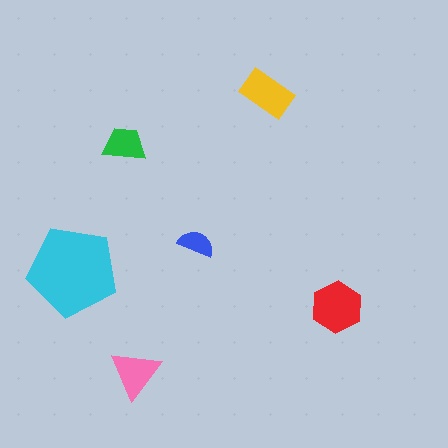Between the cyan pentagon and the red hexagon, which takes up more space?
The cyan pentagon.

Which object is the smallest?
The blue semicircle.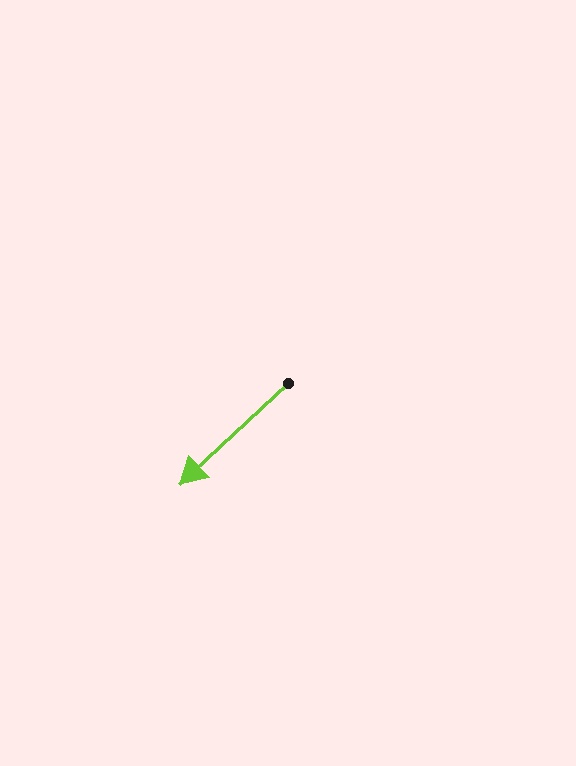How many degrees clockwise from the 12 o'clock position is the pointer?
Approximately 227 degrees.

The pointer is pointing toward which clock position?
Roughly 8 o'clock.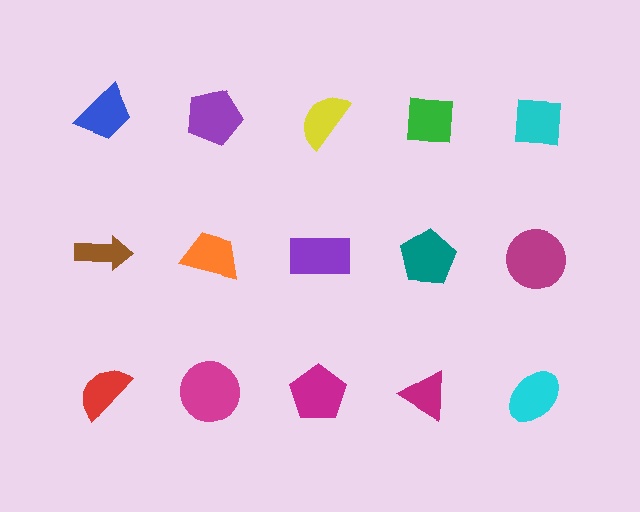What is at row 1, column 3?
A yellow semicircle.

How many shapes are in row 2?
5 shapes.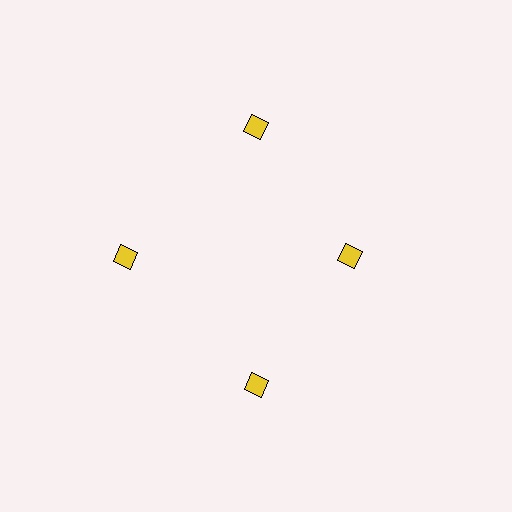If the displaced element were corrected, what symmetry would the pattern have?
It would have 4-fold rotational symmetry — the pattern would map onto itself every 90 degrees.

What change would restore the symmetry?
The symmetry would be restored by moving it outward, back onto the ring so that all 4 diamonds sit at equal angles and equal distance from the center.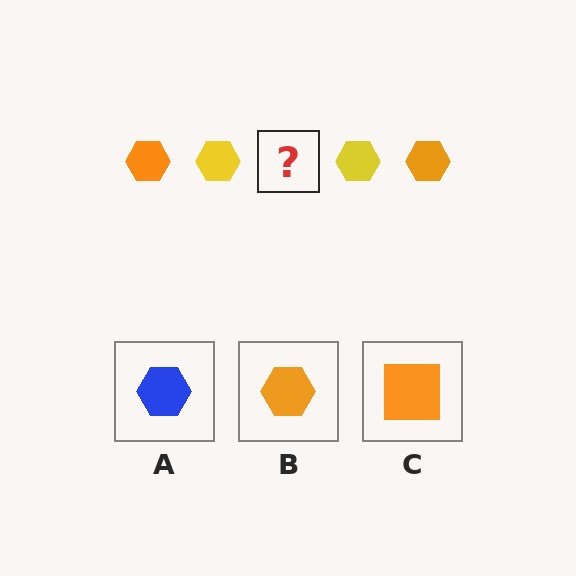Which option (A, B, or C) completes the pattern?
B.